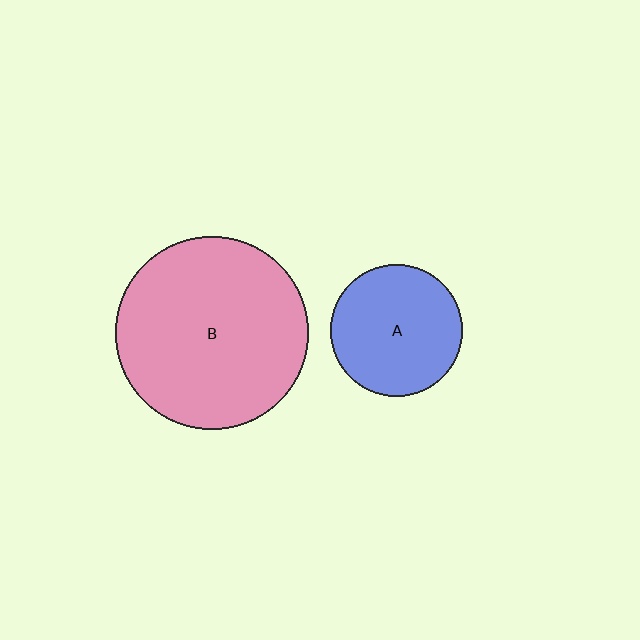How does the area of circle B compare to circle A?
Approximately 2.1 times.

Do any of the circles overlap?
No, none of the circles overlap.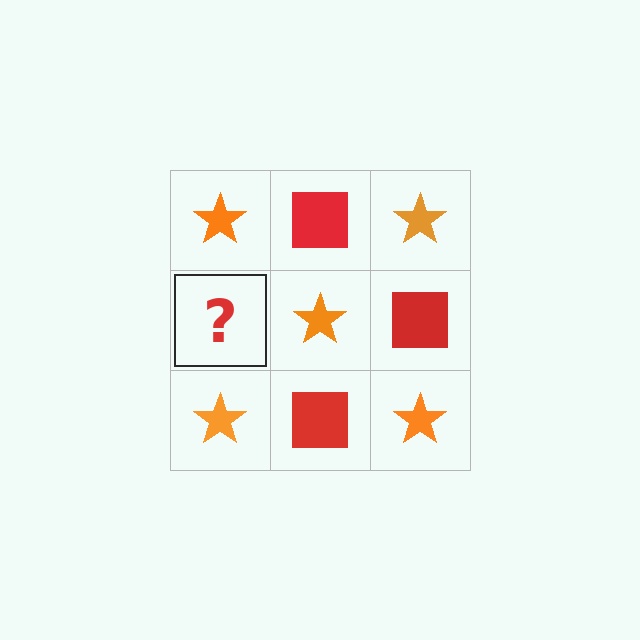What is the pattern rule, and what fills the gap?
The rule is that it alternates orange star and red square in a checkerboard pattern. The gap should be filled with a red square.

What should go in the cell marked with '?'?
The missing cell should contain a red square.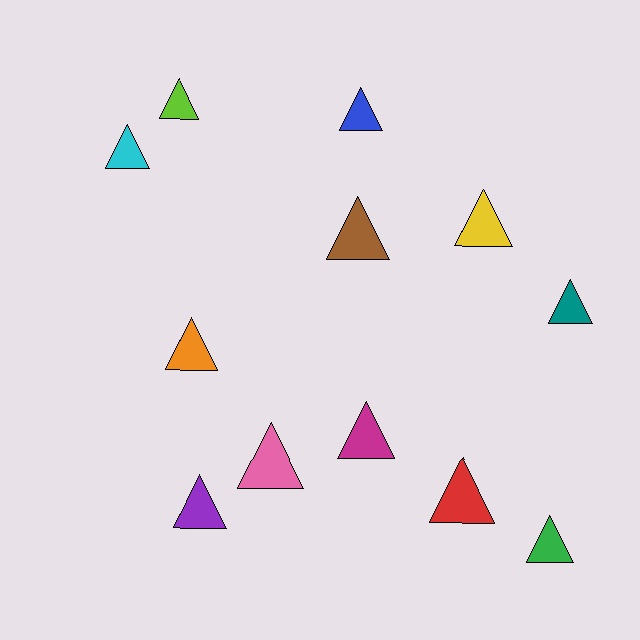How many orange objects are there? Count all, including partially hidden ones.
There is 1 orange object.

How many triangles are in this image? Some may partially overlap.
There are 12 triangles.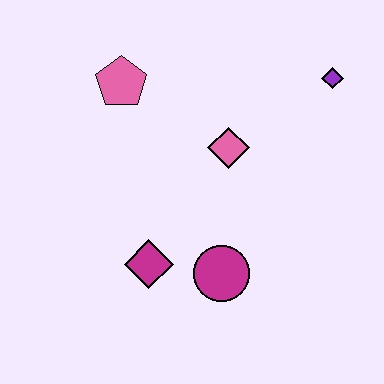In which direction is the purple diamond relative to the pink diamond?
The purple diamond is to the right of the pink diamond.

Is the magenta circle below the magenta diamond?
Yes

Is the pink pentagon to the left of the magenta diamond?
Yes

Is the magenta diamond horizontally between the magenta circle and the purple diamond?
No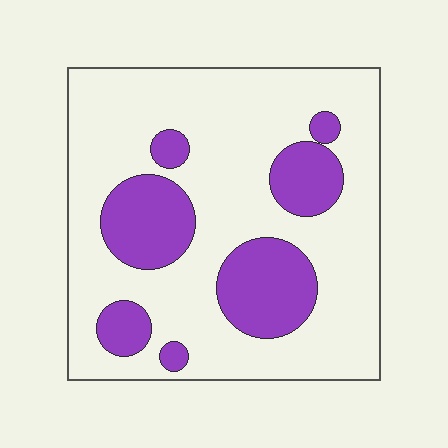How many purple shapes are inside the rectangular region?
7.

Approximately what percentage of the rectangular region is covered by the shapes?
Approximately 25%.